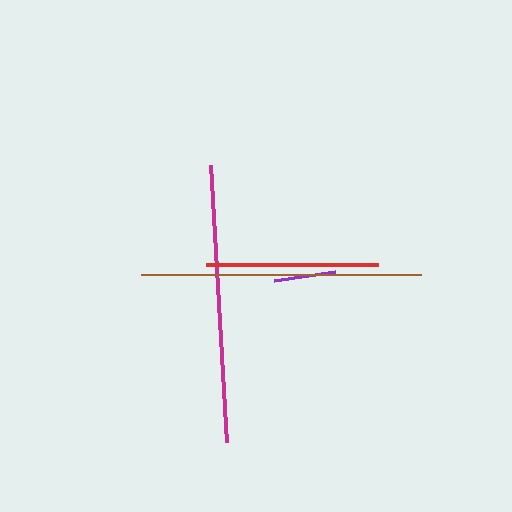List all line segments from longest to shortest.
From longest to shortest: brown, magenta, red, purple.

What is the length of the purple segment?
The purple segment is approximately 61 pixels long.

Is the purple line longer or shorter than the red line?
The red line is longer than the purple line.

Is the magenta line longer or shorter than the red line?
The magenta line is longer than the red line.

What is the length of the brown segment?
The brown segment is approximately 280 pixels long.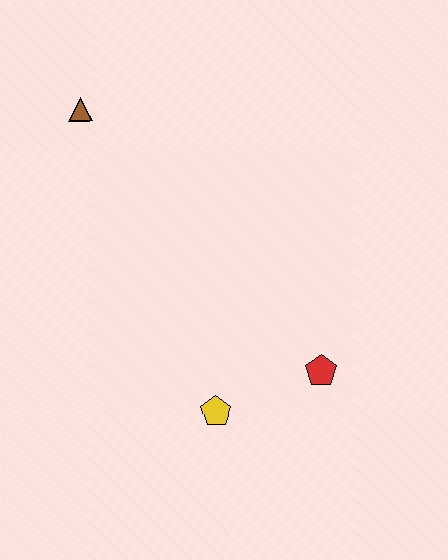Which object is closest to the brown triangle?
The yellow pentagon is closest to the brown triangle.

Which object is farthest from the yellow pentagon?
The brown triangle is farthest from the yellow pentagon.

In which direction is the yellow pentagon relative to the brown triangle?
The yellow pentagon is below the brown triangle.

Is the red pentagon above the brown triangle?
No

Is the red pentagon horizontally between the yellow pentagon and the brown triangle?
No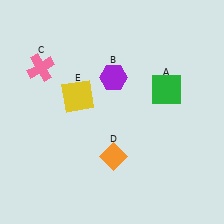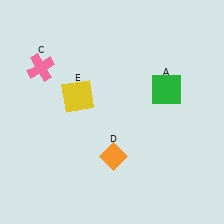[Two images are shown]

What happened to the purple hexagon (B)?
The purple hexagon (B) was removed in Image 2. It was in the top-right area of Image 1.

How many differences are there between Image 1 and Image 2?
There is 1 difference between the two images.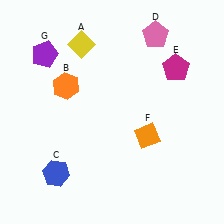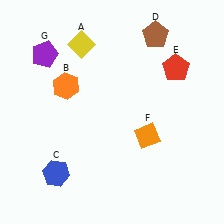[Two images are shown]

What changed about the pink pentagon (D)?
In Image 1, D is pink. In Image 2, it changed to brown.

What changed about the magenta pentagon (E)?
In Image 1, E is magenta. In Image 2, it changed to red.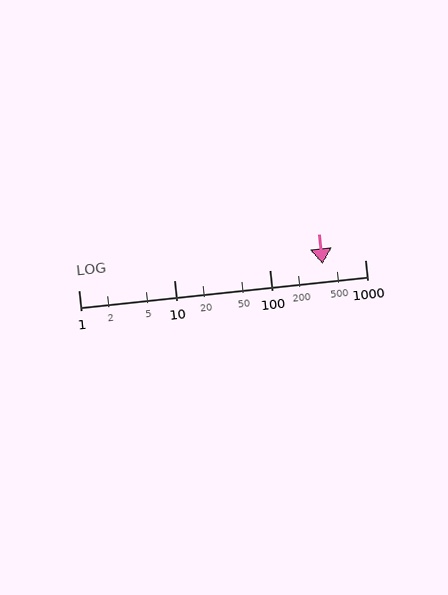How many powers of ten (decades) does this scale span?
The scale spans 3 decades, from 1 to 1000.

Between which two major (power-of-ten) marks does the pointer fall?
The pointer is between 100 and 1000.